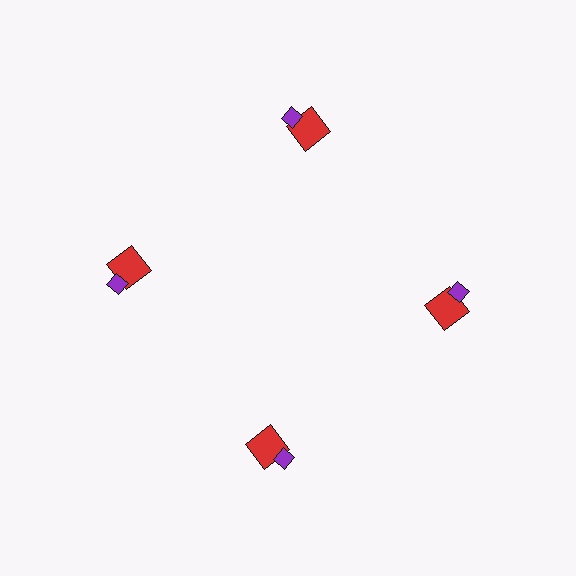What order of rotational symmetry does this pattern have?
This pattern has 4-fold rotational symmetry.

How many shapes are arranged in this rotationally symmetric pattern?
There are 8 shapes, arranged in 4 groups of 2.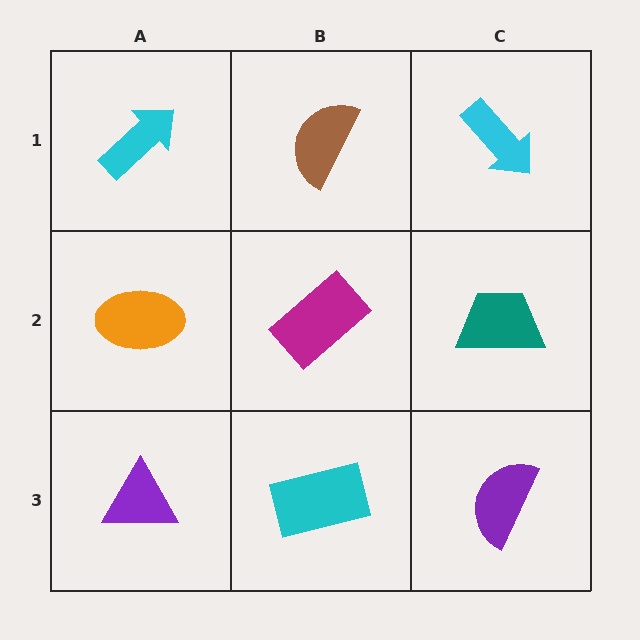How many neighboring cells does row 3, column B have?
3.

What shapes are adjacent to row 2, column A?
A cyan arrow (row 1, column A), a purple triangle (row 3, column A), a magenta rectangle (row 2, column B).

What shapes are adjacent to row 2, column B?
A brown semicircle (row 1, column B), a cyan rectangle (row 3, column B), an orange ellipse (row 2, column A), a teal trapezoid (row 2, column C).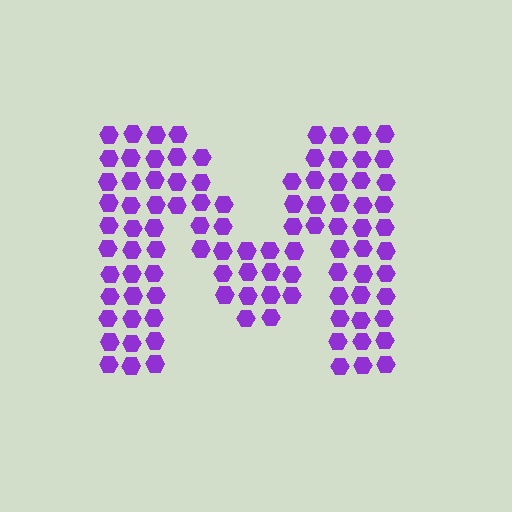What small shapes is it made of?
It is made of small hexagons.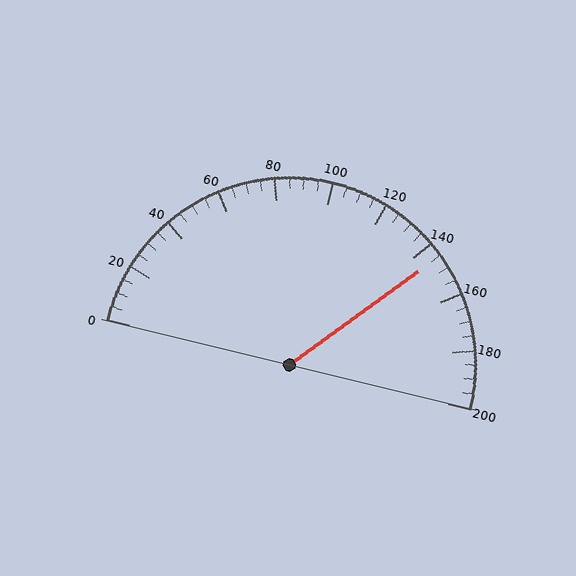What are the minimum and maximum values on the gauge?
The gauge ranges from 0 to 200.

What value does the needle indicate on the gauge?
The needle indicates approximately 145.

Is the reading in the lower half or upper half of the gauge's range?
The reading is in the upper half of the range (0 to 200).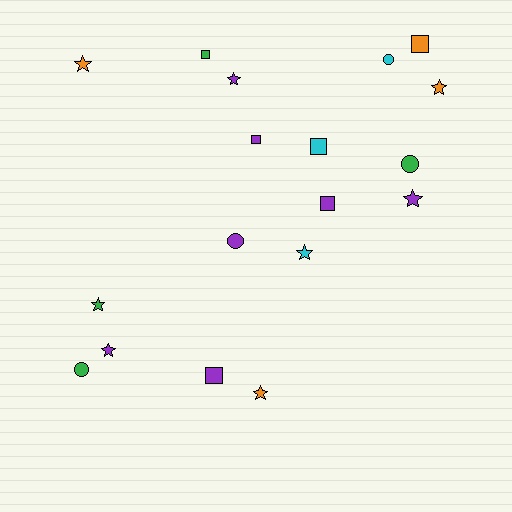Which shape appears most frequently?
Star, with 8 objects.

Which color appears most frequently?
Purple, with 7 objects.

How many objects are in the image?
There are 18 objects.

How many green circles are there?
There are 2 green circles.